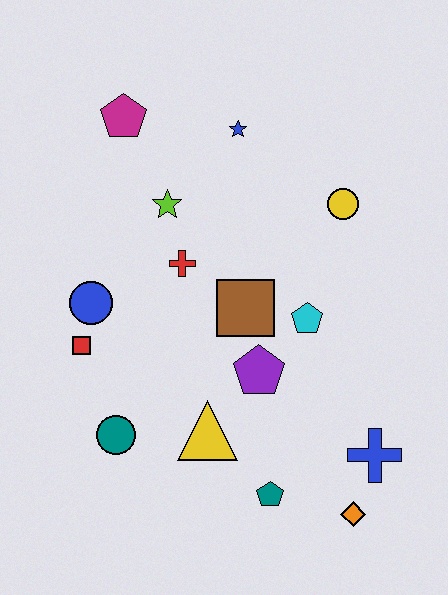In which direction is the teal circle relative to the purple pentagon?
The teal circle is to the left of the purple pentagon.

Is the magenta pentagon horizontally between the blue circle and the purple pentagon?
Yes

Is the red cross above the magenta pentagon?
No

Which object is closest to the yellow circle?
The cyan pentagon is closest to the yellow circle.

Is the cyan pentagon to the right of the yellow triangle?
Yes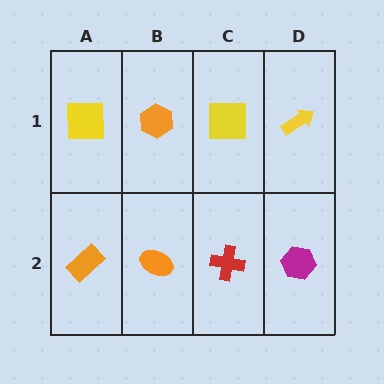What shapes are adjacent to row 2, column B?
An orange hexagon (row 1, column B), an orange rectangle (row 2, column A), a red cross (row 2, column C).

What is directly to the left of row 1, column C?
An orange hexagon.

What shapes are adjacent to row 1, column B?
An orange ellipse (row 2, column B), a yellow square (row 1, column A), a yellow square (row 1, column C).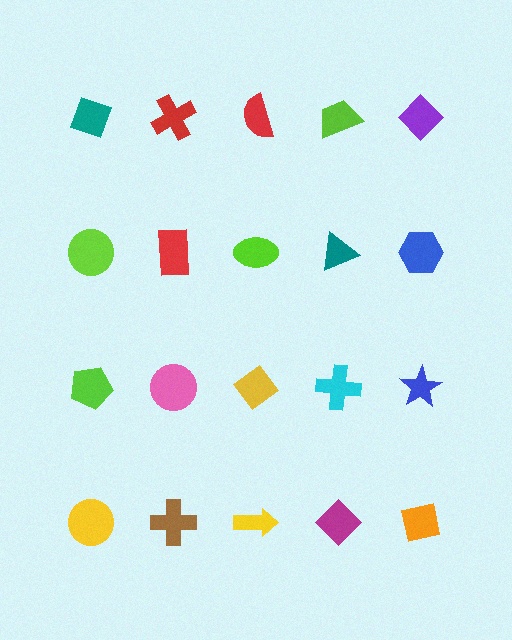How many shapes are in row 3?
5 shapes.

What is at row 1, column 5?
A purple diamond.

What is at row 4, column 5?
An orange square.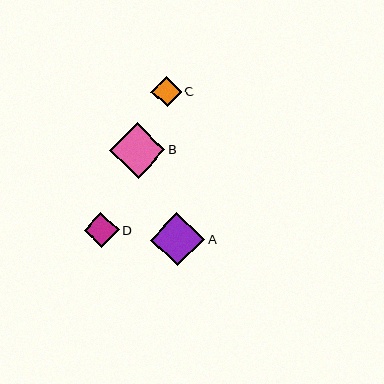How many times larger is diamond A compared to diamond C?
Diamond A is approximately 1.8 times the size of diamond C.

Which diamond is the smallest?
Diamond C is the smallest with a size of approximately 31 pixels.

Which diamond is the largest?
Diamond B is the largest with a size of approximately 56 pixels.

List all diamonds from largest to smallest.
From largest to smallest: B, A, D, C.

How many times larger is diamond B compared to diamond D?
Diamond B is approximately 1.6 times the size of diamond D.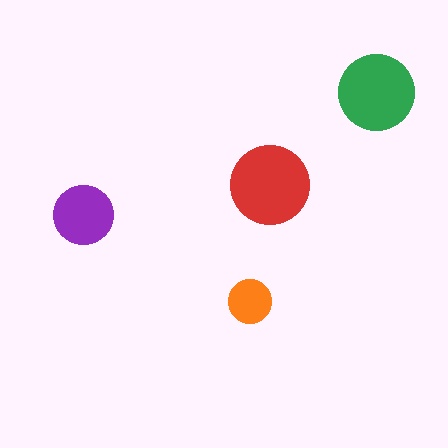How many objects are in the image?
There are 4 objects in the image.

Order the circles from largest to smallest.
the red one, the green one, the purple one, the orange one.